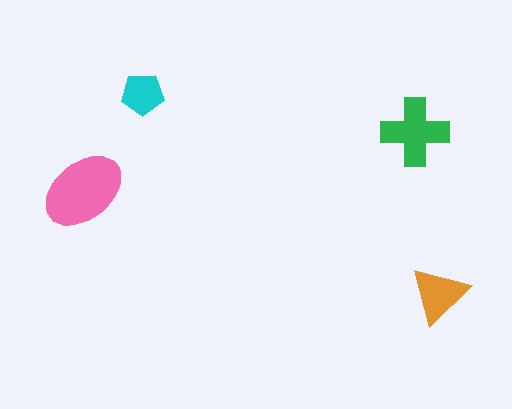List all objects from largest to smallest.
The pink ellipse, the green cross, the orange triangle, the cyan pentagon.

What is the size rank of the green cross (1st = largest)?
2nd.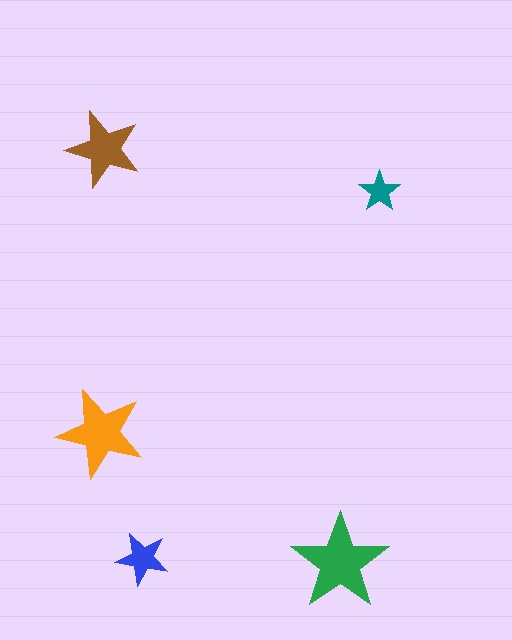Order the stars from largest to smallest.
the green one, the orange one, the brown one, the blue one, the teal one.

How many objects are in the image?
There are 5 objects in the image.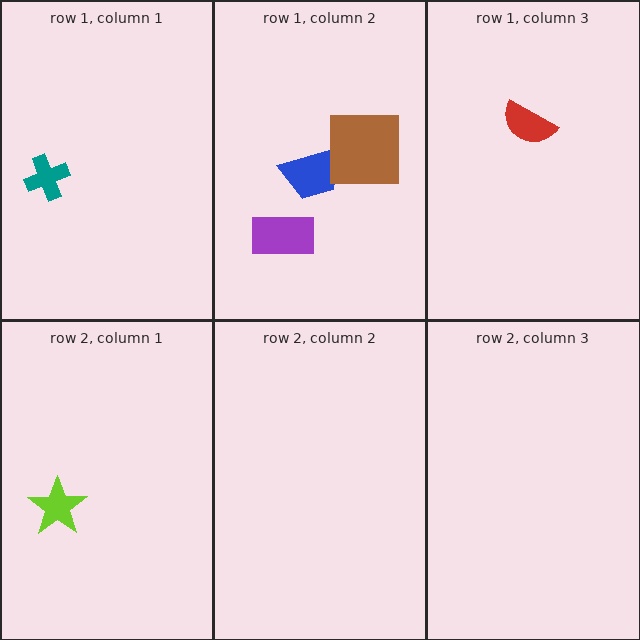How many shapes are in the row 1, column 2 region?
3.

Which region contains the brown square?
The row 1, column 2 region.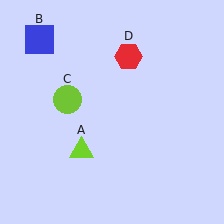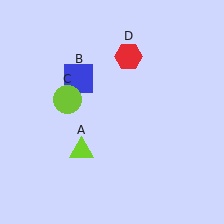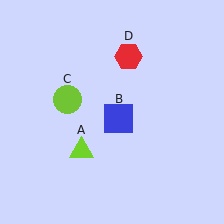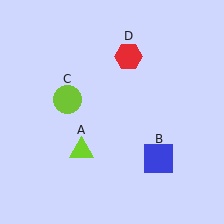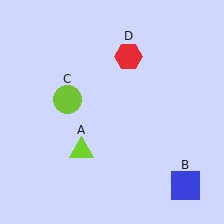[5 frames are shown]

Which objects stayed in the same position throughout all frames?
Lime triangle (object A) and lime circle (object C) and red hexagon (object D) remained stationary.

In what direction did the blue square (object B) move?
The blue square (object B) moved down and to the right.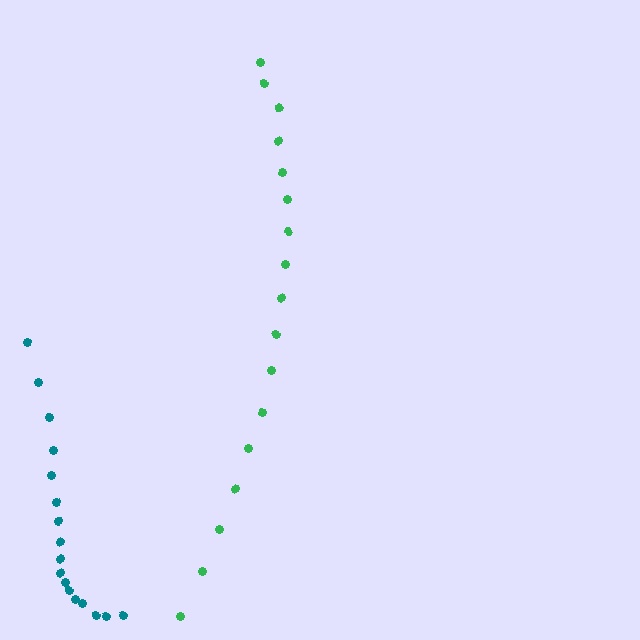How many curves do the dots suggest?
There are 2 distinct paths.